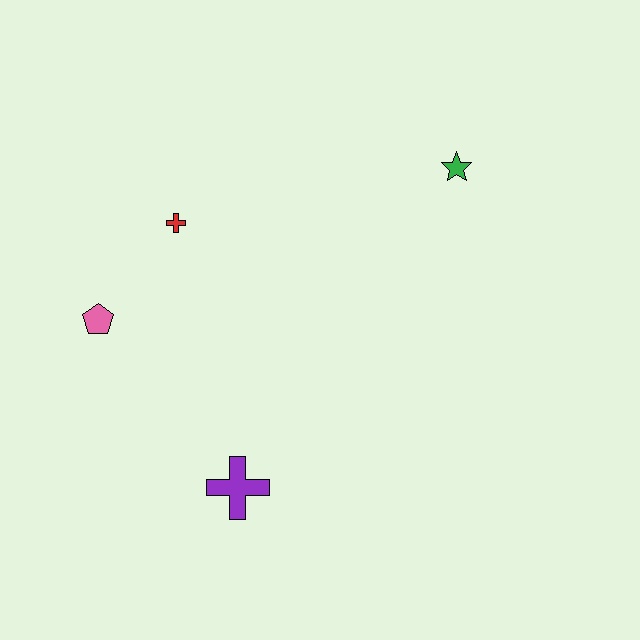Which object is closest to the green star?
The red cross is closest to the green star.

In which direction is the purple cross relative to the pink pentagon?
The purple cross is below the pink pentagon.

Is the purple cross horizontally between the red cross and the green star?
Yes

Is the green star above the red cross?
Yes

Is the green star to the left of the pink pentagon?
No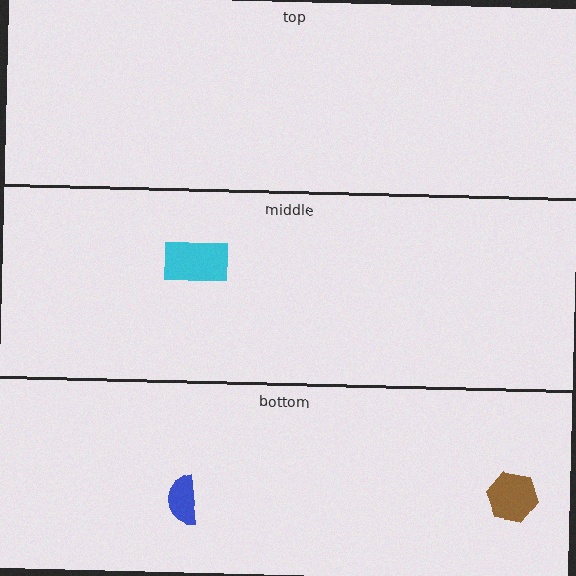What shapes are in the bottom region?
The blue semicircle, the brown hexagon.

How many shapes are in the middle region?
1.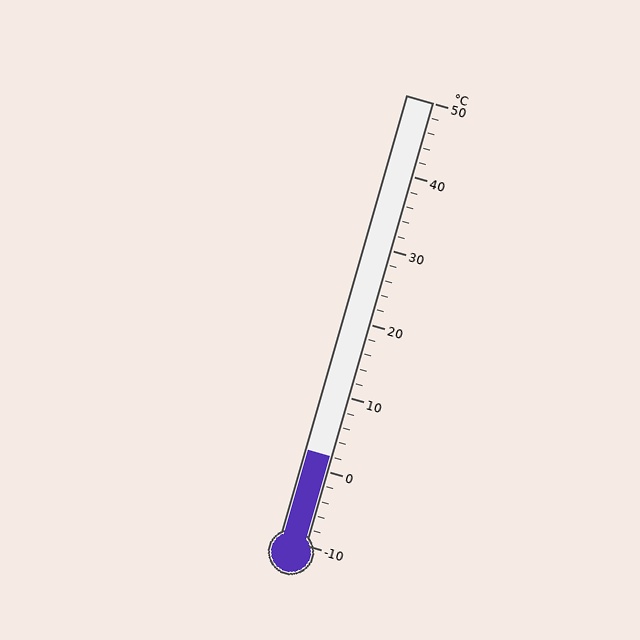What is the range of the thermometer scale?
The thermometer scale ranges from -10°C to 50°C.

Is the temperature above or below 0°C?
The temperature is above 0°C.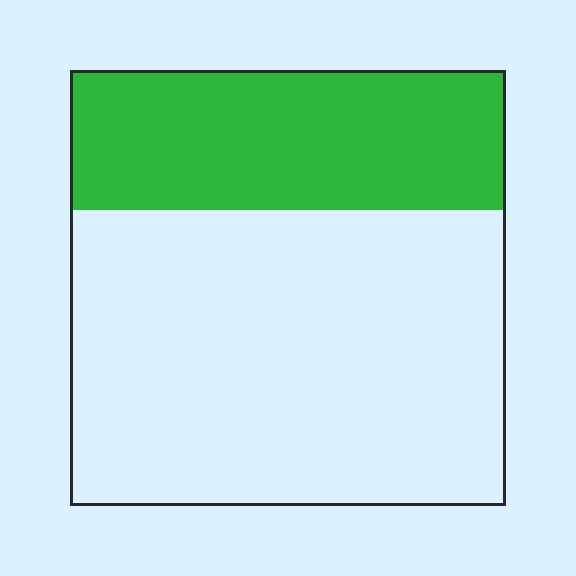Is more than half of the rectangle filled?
No.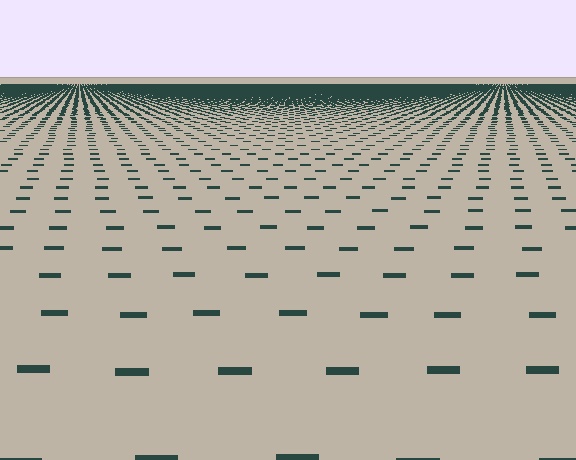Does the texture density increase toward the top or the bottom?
Density increases toward the top.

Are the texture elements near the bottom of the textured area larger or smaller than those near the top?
Larger. Near the bottom, elements are closer to the viewer and appear at a bigger on-screen size.